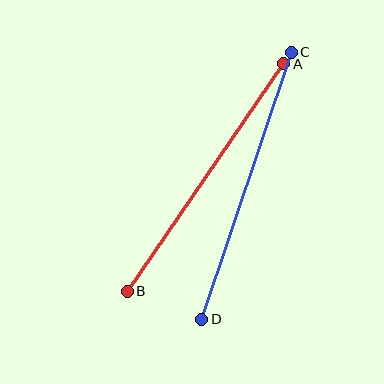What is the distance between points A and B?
The distance is approximately 277 pixels.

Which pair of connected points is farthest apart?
Points C and D are farthest apart.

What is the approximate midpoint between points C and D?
The midpoint is at approximately (247, 186) pixels.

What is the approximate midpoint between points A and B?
The midpoint is at approximately (205, 178) pixels.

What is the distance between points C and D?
The distance is approximately 282 pixels.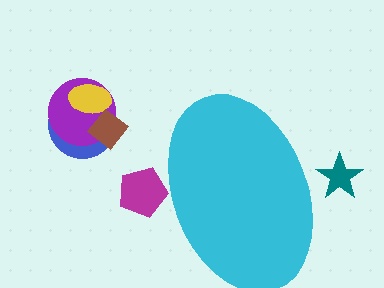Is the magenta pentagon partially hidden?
Yes, the magenta pentagon is partially hidden behind the cyan ellipse.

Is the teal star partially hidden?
Yes, the teal star is partially hidden behind the cyan ellipse.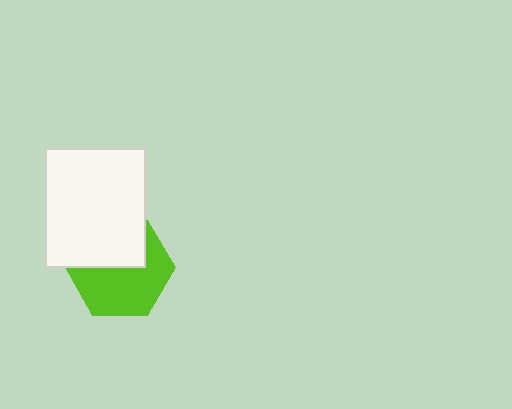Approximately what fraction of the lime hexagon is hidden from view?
Roughly 40% of the lime hexagon is hidden behind the white rectangle.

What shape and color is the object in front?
The object in front is a white rectangle.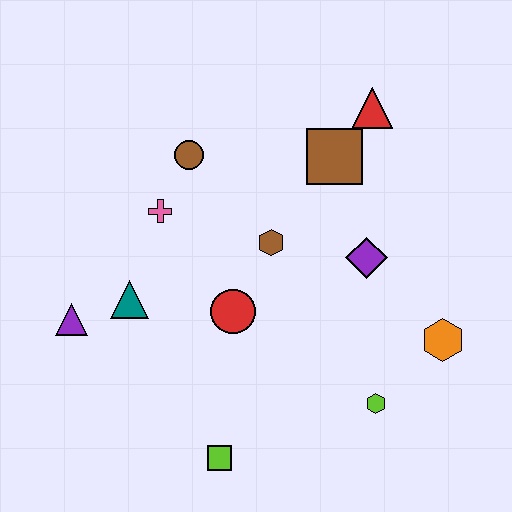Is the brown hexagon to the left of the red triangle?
Yes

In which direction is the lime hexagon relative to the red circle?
The lime hexagon is to the right of the red circle.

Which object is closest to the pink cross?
The brown circle is closest to the pink cross.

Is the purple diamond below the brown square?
Yes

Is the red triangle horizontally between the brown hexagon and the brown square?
No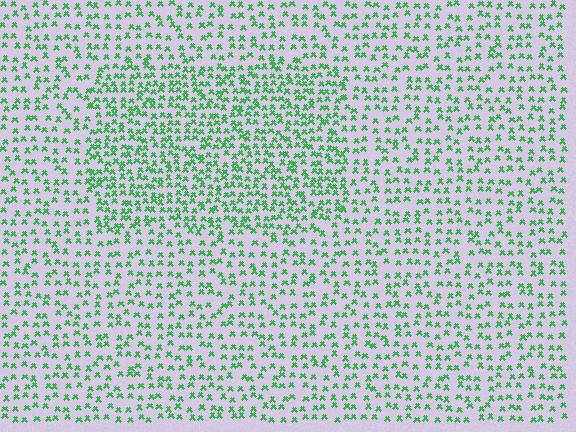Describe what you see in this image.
The image contains small green elements arranged at two different densities. A rectangle-shaped region is visible where the elements are more densely packed than the surrounding area.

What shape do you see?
I see a rectangle.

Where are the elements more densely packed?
The elements are more densely packed inside the rectangle boundary.